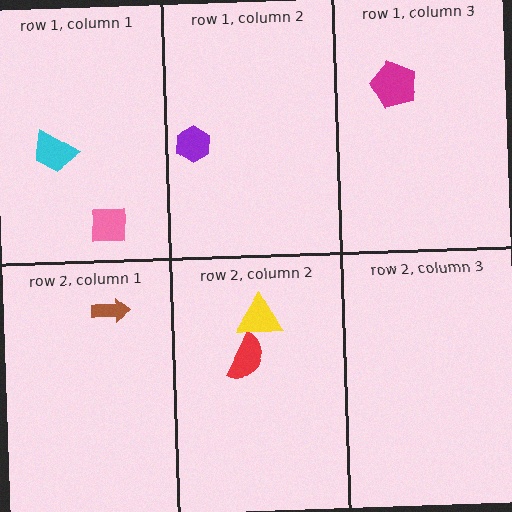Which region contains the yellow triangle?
The row 2, column 2 region.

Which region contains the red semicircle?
The row 2, column 2 region.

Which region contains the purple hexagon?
The row 1, column 2 region.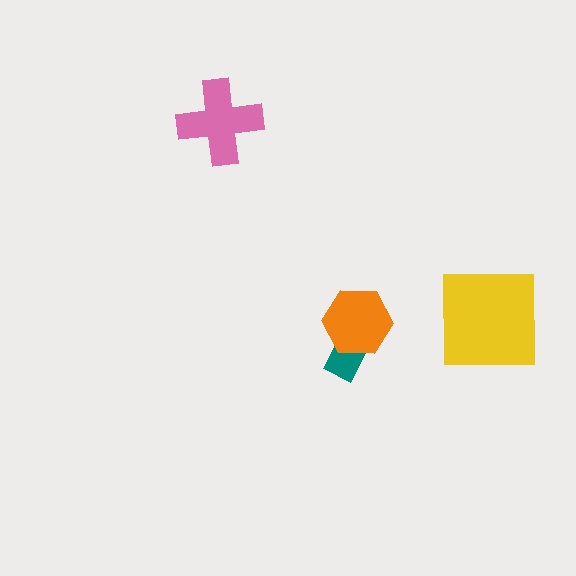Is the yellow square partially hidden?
No, no other shape covers it.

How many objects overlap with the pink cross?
0 objects overlap with the pink cross.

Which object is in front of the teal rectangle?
The orange hexagon is in front of the teal rectangle.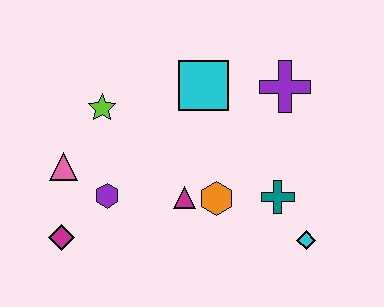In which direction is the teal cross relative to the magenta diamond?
The teal cross is to the right of the magenta diamond.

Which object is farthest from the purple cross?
The magenta diamond is farthest from the purple cross.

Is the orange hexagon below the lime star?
Yes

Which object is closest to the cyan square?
The purple cross is closest to the cyan square.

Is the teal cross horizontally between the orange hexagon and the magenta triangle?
No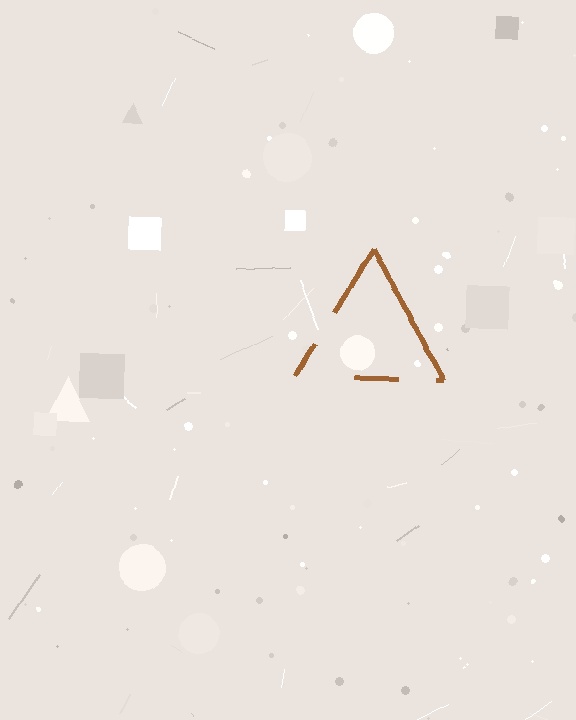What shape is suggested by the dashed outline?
The dashed outline suggests a triangle.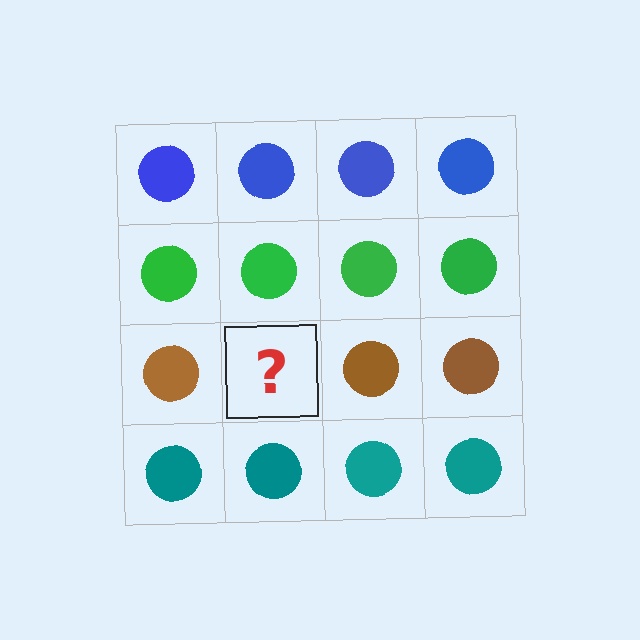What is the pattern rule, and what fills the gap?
The rule is that each row has a consistent color. The gap should be filled with a brown circle.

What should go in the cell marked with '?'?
The missing cell should contain a brown circle.